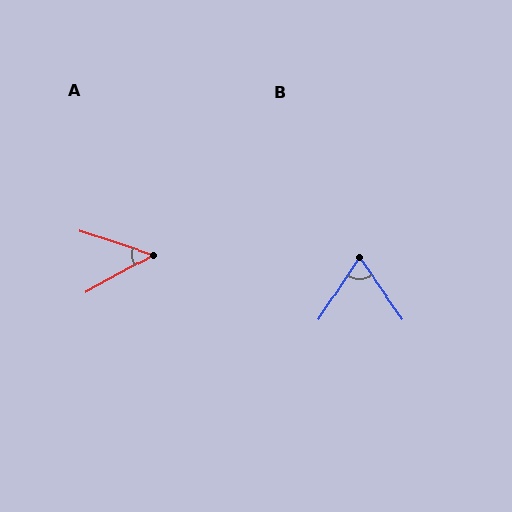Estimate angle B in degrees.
Approximately 69 degrees.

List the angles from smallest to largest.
A (46°), B (69°).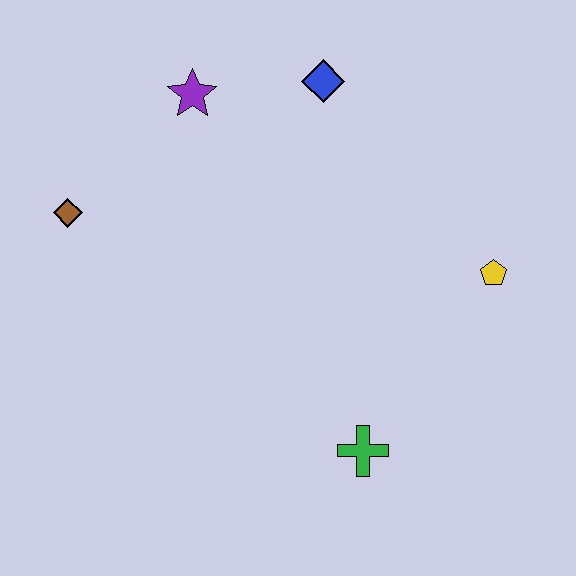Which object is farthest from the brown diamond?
The yellow pentagon is farthest from the brown diamond.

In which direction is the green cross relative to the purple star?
The green cross is below the purple star.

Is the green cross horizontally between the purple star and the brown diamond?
No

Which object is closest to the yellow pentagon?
The green cross is closest to the yellow pentagon.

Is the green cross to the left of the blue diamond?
No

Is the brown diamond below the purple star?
Yes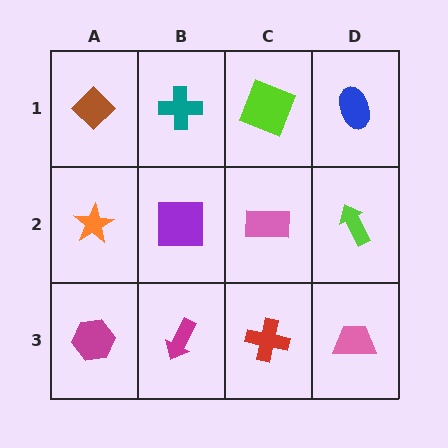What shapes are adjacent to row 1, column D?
A lime arrow (row 2, column D), a lime square (row 1, column C).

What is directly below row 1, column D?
A lime arrow.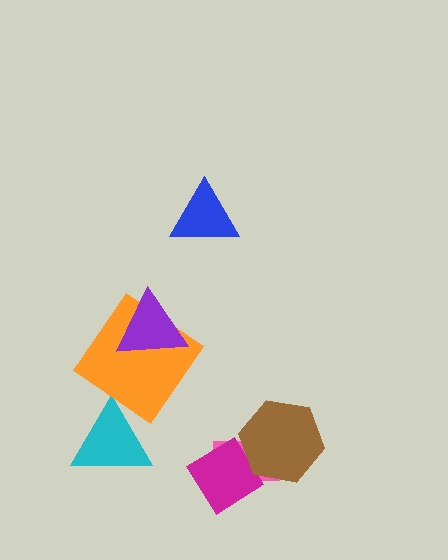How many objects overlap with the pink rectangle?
2 objects overlap with the pink rectangle.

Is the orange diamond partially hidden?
Yes, it is partially covered by another shape.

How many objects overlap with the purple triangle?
1 object overlaps with the purple triangle.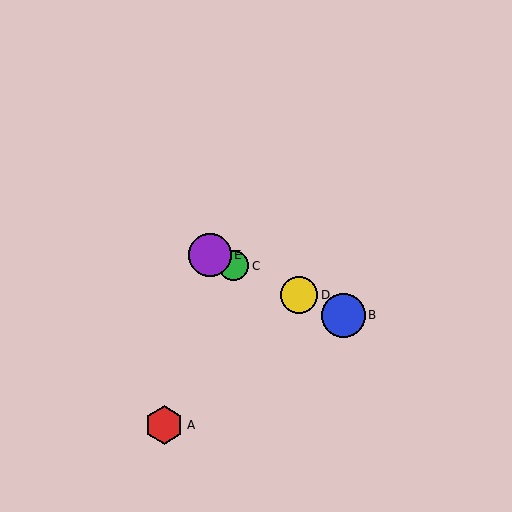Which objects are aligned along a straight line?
Objects B, C, D, E are aligned along a straight line.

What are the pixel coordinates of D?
Object D is at (299, 295).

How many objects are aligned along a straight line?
4 objects (B, C, D, E) are aligned along a straight line.